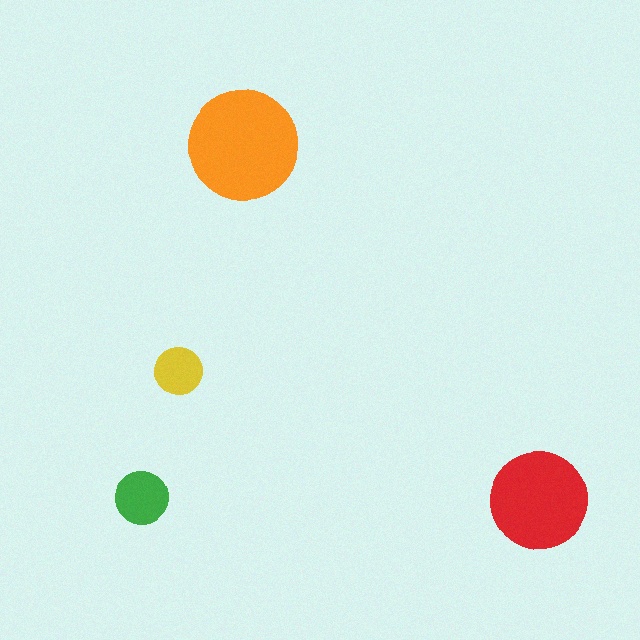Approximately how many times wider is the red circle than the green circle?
About 2 times wider.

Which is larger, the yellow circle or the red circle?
The red one.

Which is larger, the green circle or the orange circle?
The orange one.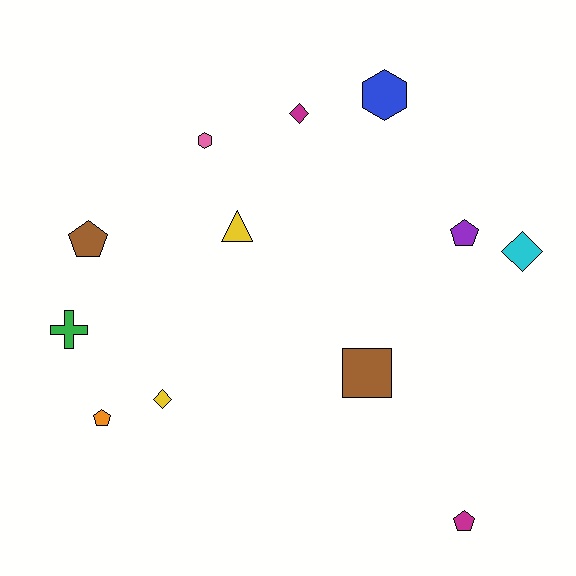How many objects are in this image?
There are 12 objects.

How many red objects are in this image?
There are no red objects.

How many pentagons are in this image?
There are 4 pentagons.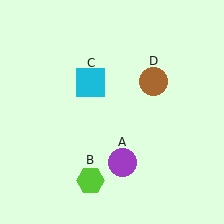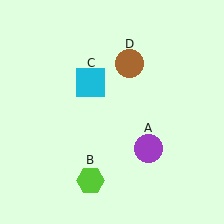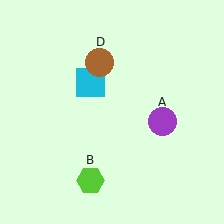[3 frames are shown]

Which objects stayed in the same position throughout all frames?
Lime hexagon (object B) and cyan square (object C) remained stationary.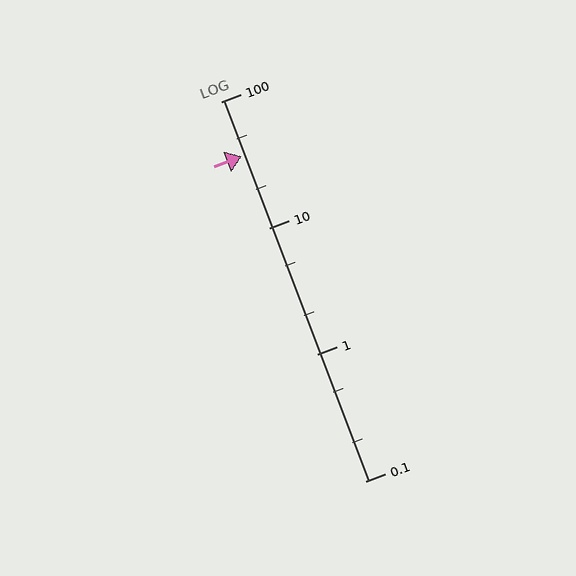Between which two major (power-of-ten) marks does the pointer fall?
The pointer is between 10 and 100.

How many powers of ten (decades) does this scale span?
The scale spans 3 decades, from 0.1 to 100.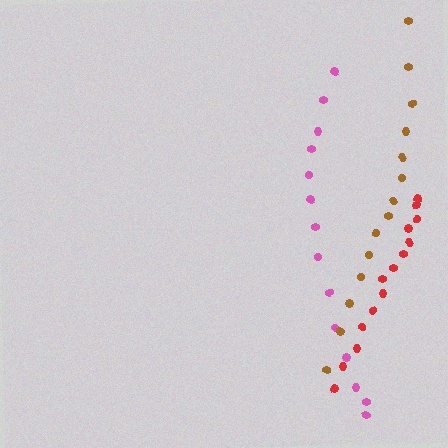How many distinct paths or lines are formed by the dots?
There are 3 distinct paths.